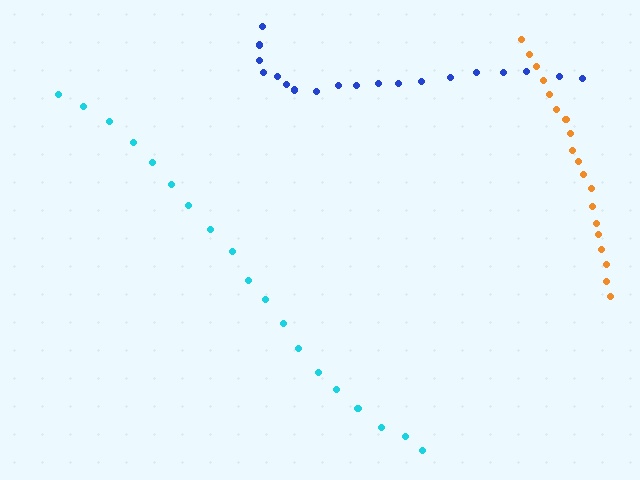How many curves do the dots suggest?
There are 3 distinct paths.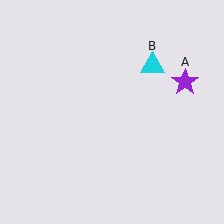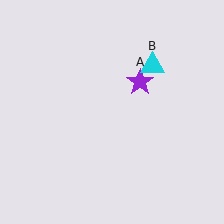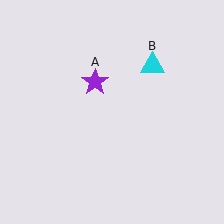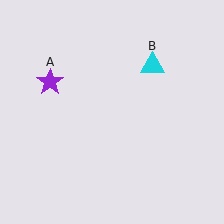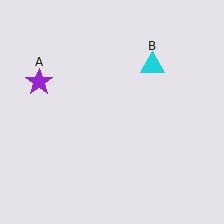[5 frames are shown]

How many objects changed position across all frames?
1 object changed position: purple star (object A).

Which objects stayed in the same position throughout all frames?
Cyan triangle (object B) remained stationary.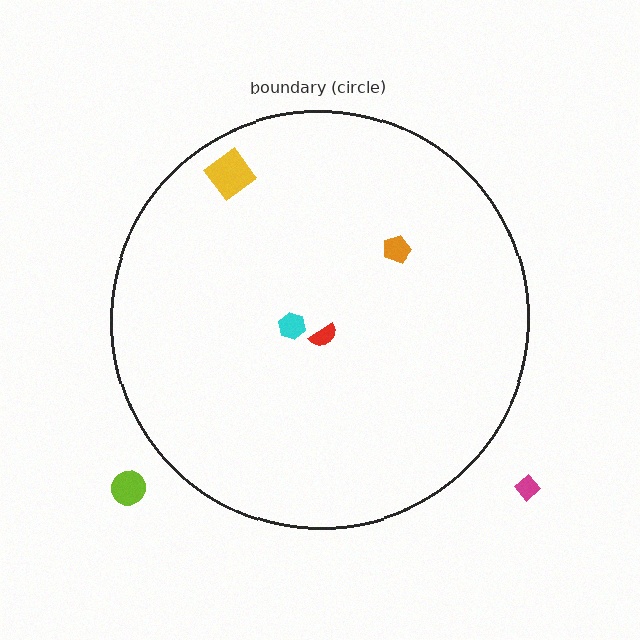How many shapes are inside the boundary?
4 inside, 2 outside.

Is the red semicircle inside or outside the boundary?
Inside.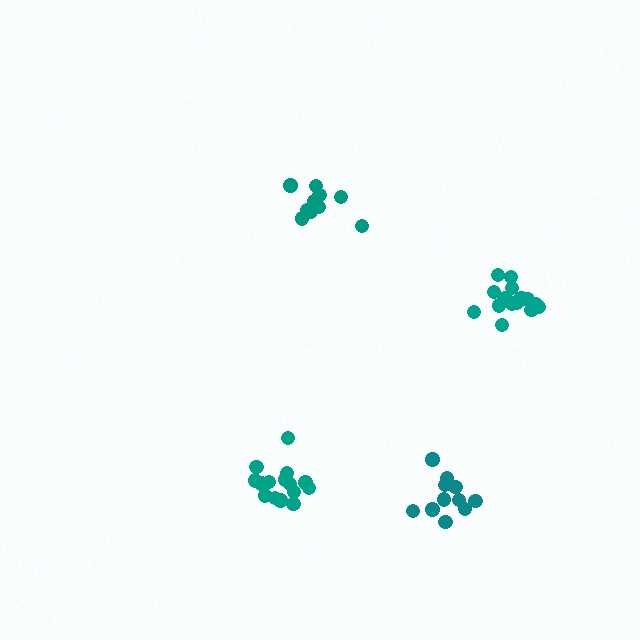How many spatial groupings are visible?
There are 4 spatial groupings.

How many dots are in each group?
Group 1: 16 dots, Group 2: 11 dots, Group 3: 10 dots, Group 4: 16 dots (53 total).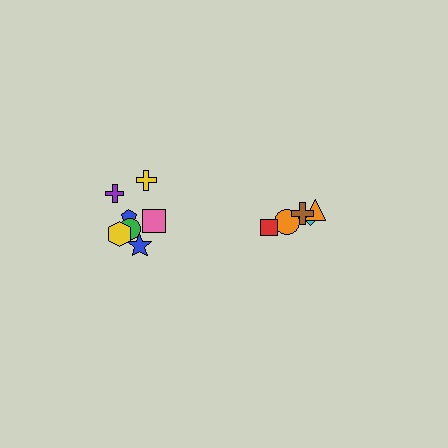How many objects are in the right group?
There are 5 objects.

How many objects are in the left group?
There are 7 objects.